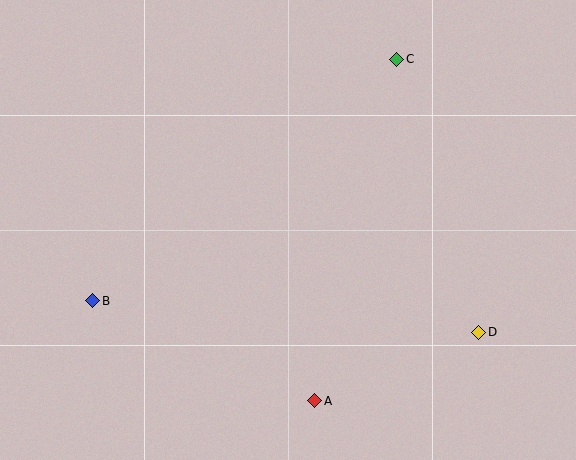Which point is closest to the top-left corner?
Point B is closest to the top-left corner.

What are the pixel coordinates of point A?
Point A is at (315, 401).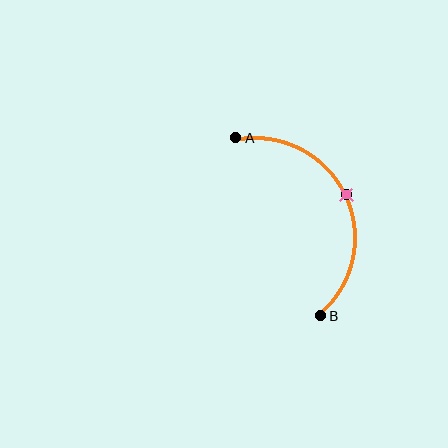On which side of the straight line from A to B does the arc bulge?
The arc bulges to the right of the straight line connecting A and B.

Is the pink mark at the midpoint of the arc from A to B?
Yes. The pink mark lies on the arc at equal arc-length from both A and B — it is the arc midpoint.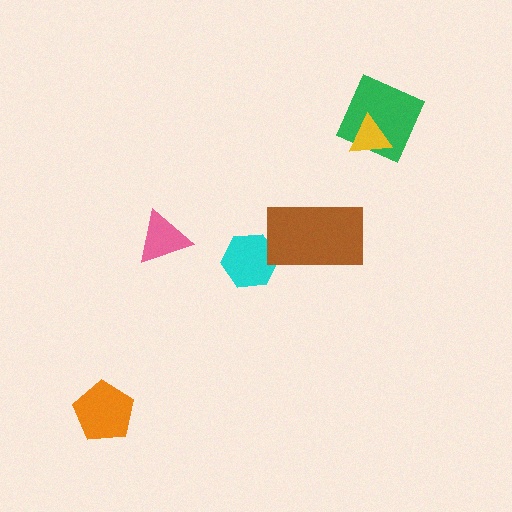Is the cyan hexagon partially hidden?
Yes, it is partially covered by another shape.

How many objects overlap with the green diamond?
1 object overlaps with the green diamond.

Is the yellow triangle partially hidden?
No, no other shape covers it.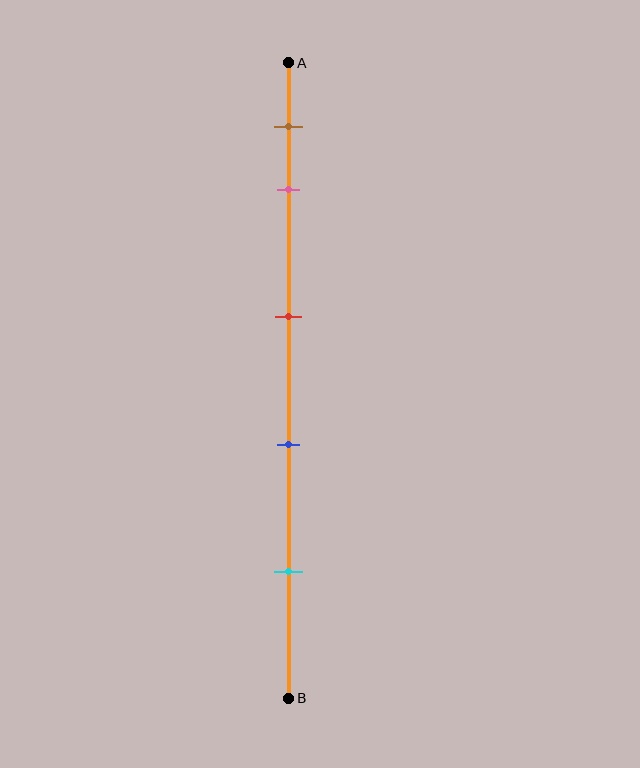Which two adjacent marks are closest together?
The brown and pink marks are the closest adjacent pair.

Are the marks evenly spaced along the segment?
No, the marks are not evenly spaced.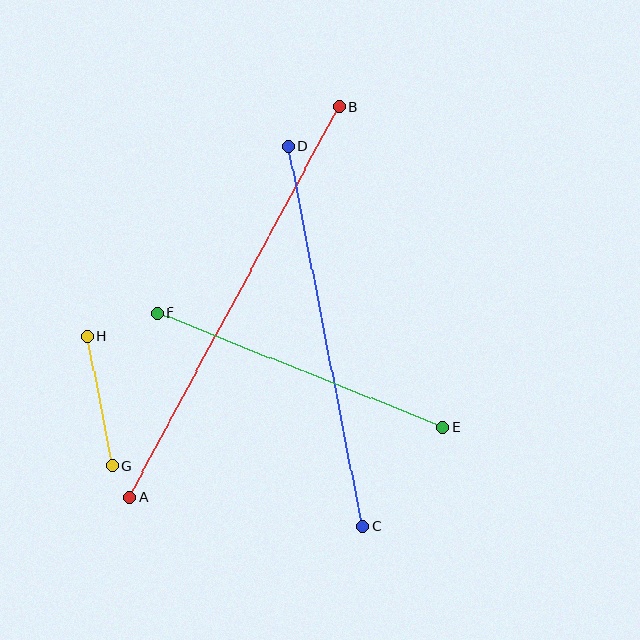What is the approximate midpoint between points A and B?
The midpoint is at approximately (234, 302) pixels.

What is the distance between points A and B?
The distance is approximately 443 pixels.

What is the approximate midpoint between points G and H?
The midpoint is at approximately (100, 401) pixels.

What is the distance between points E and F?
The distance is approximately 308 pixels.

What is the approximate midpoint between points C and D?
The midpoint is at approximately (326, 336) pixels.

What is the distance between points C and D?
The distance is approximately 387 pixels.